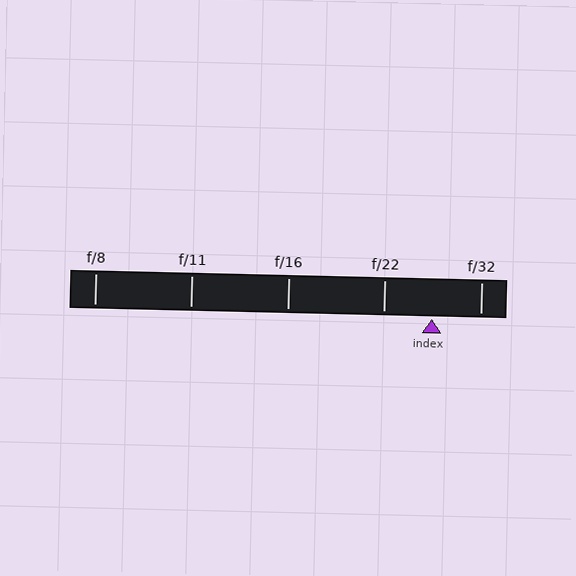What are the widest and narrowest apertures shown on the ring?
The widest aperture shown is f/8 and the narrowest is f/32.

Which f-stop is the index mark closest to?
The index mark is closest to f/22.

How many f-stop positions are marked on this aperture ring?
There are 5 f-stop positions marked.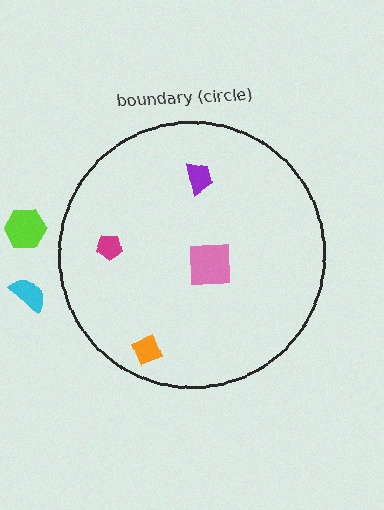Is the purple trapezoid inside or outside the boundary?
Inside.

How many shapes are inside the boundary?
4 inside, 2 outside.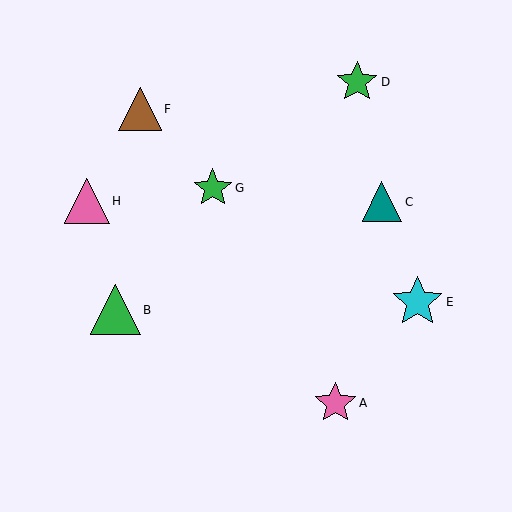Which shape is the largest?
The cyan star (labeled E) is the largest.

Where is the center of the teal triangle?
The center of the teal triangle is at (382, 202).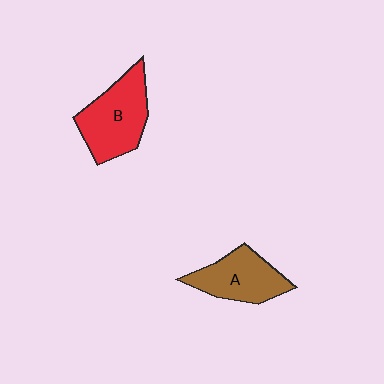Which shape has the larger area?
Shape B (red).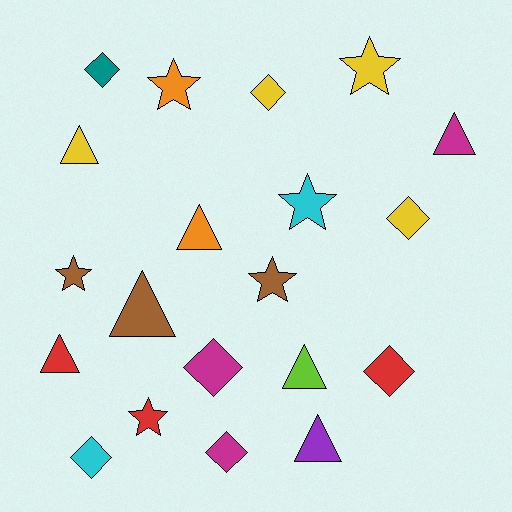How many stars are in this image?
There are 6 stars.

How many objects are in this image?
There are 20 objects.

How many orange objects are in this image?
There are 2 orange objects.